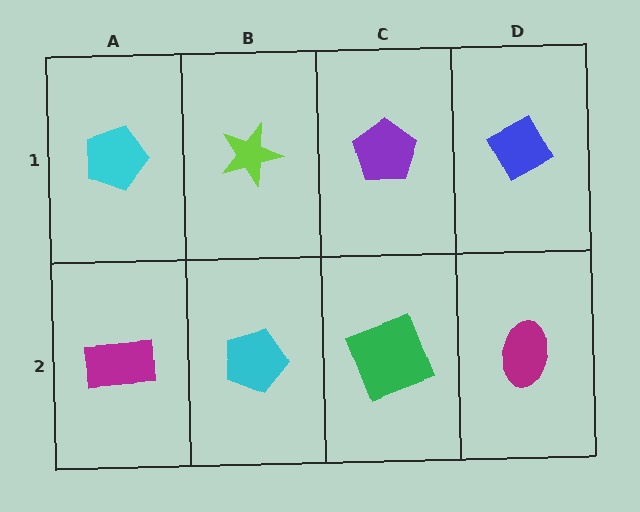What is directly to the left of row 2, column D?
A green square.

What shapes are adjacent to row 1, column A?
A magenta rectangle (row 2, column A), a lime star (row 1, column B).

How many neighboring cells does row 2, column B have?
3.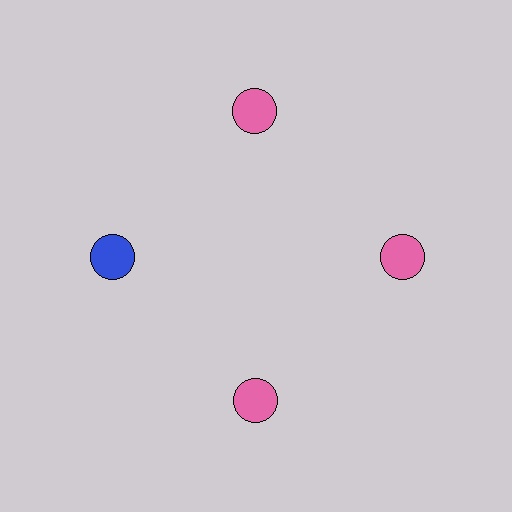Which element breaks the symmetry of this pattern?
The blue circle at roughly the 9 o'clock position breaks the symmetry. All other shapes are pink circles.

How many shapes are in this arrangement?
There are 4 shapes arranged in a ring pattern.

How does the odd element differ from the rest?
It has a different color: blue instead of pink.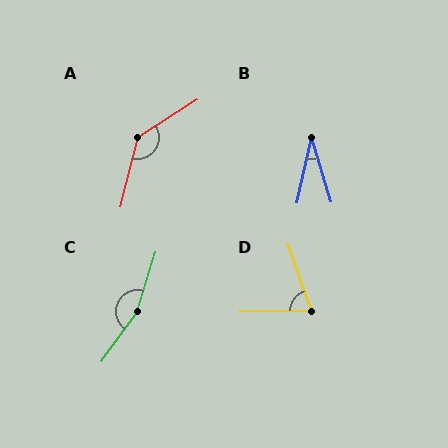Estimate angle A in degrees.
Approximately 137 degrees.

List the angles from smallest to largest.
B (29°), D (70°), A (137°), C (162°).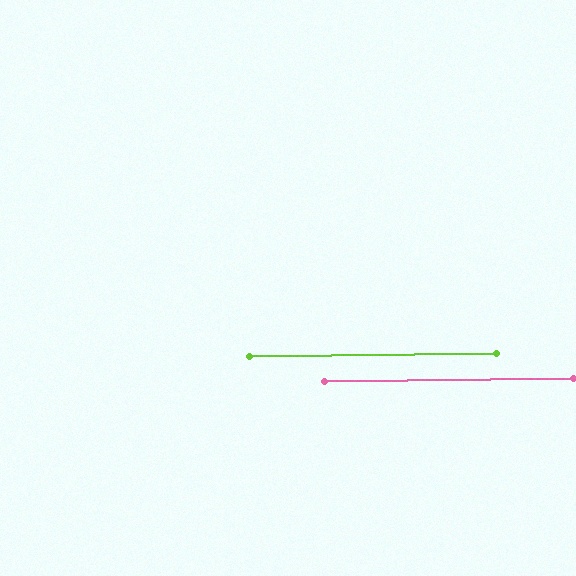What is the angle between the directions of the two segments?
Approximately 0 degrees.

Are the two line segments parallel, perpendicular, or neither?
Parallel — their directions differ by only 0.0°.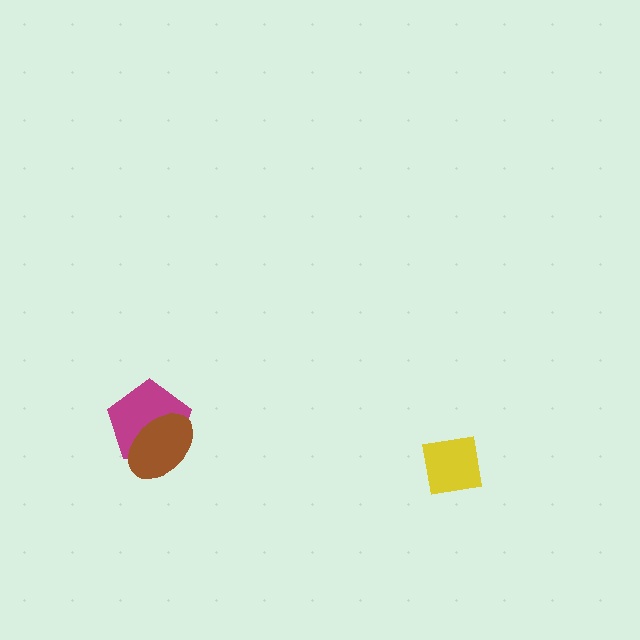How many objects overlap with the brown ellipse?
1 object overlaps with the brown ellipse.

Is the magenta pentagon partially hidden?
Yes, it is partially covered by another shape.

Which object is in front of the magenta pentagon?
The brown ellipse is in front of the magenta pentagon.